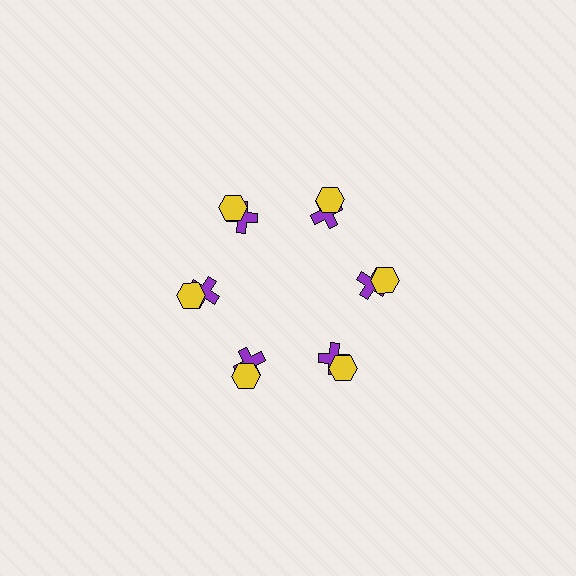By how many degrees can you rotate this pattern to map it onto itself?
The pattern maps onto itself every 60 degrees of rotation.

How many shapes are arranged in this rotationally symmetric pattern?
There are 12 shapes, arranged in 6 groups of 2.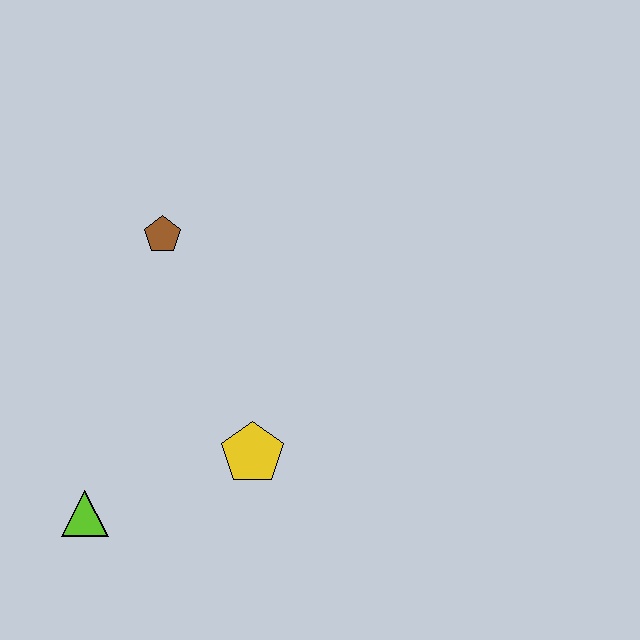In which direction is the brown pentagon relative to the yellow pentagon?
The brown pentagon is above the yellow pentagon.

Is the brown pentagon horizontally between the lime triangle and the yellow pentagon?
Yes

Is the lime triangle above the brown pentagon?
No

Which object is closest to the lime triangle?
The yellow pentagon is closest to the lime triangle.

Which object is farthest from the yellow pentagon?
The brown pentagon is farthest from the yellow pentagon.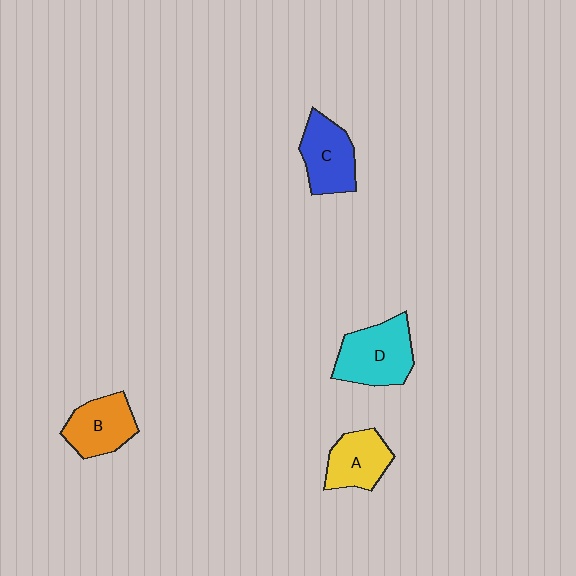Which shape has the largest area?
Shape D (cyan).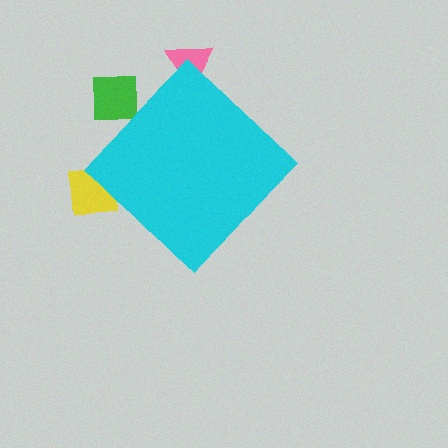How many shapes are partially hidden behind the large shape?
3 shapes are partially hidden.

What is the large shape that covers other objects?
A cyan diamond.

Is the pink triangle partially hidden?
Yes, the pink triangle is partially hidden behind the cyan diamond.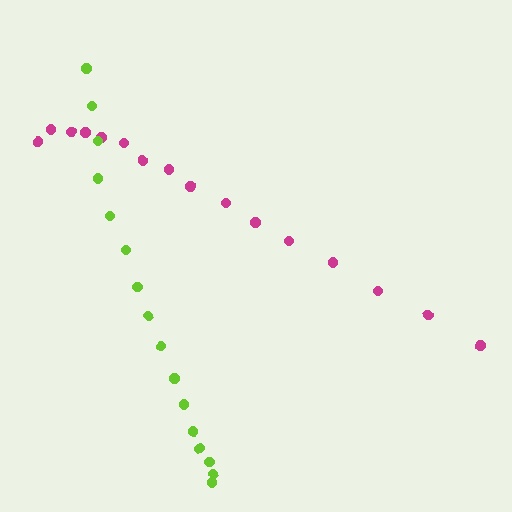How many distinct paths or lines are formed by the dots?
There are 2 distinct paths.